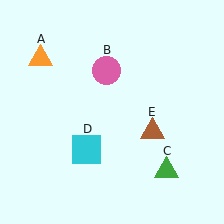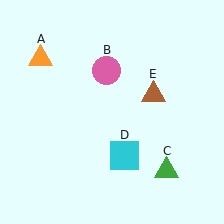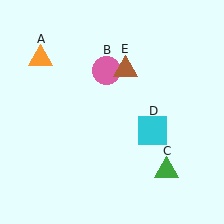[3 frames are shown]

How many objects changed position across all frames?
2 objects changed position: cyan square (object D), brown triangle (object E).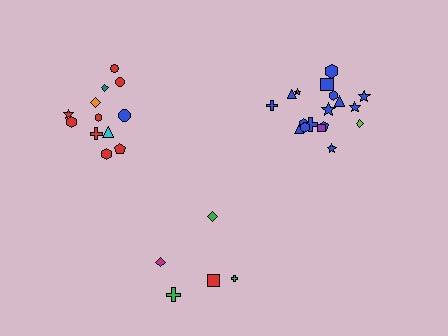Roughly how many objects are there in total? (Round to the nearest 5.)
Roughly 35 objects in total.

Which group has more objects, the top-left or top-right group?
The top-right group.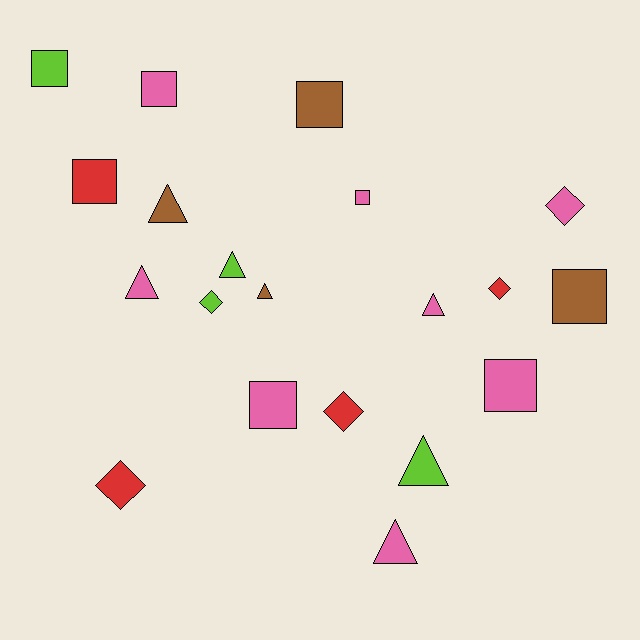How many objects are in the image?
There are 20 objects.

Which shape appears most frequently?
Square, with 8 objects.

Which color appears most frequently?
Pink, with 8 objects.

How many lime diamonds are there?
There is 1 lime diamond.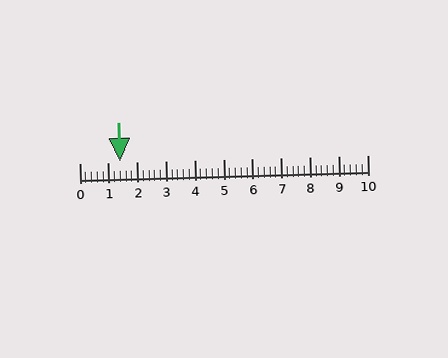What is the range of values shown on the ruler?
The ruler shows values from 0 to 10.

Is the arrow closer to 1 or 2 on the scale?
The arrow is closer to 1.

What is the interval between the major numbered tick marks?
The major tick marks are spaced 1 units apart.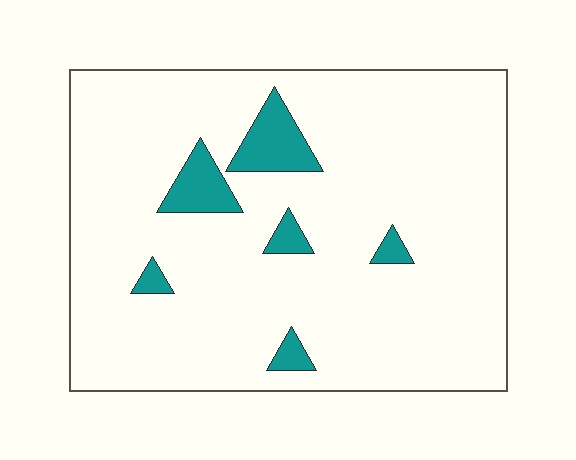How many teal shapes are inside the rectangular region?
6.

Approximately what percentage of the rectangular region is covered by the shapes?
Approximately 10%.